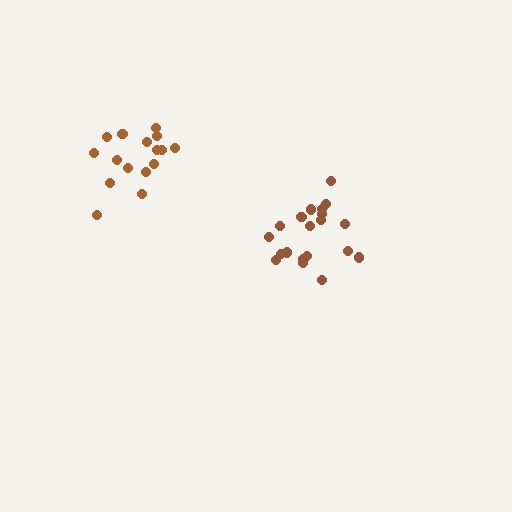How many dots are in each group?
Group 1: 16 dots, Group 2: 20 dots (36 total).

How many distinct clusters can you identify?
There are 2 distinct clusters.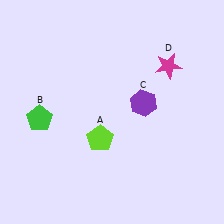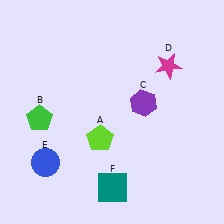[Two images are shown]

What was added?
A blue circle (E), a teal square (F) were added in Image 2.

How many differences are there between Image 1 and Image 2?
There are 2 differences between the two images.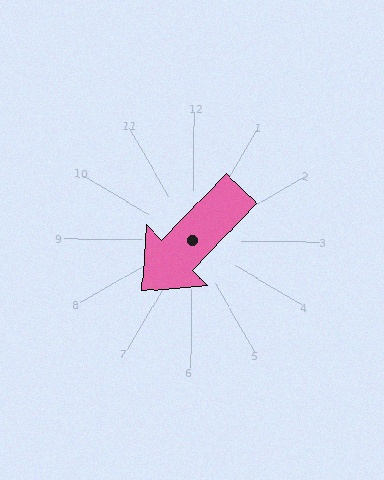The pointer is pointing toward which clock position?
Roughly 7 o'clock.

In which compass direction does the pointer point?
Southwest.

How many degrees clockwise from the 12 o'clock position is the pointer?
Approximately 224 degrees.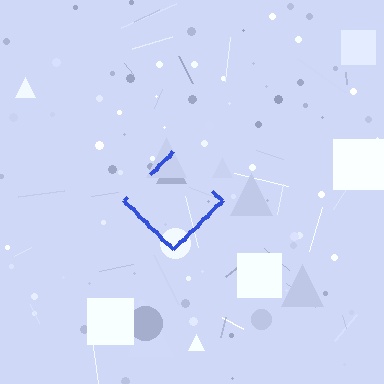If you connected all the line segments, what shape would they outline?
They would outline a diamond.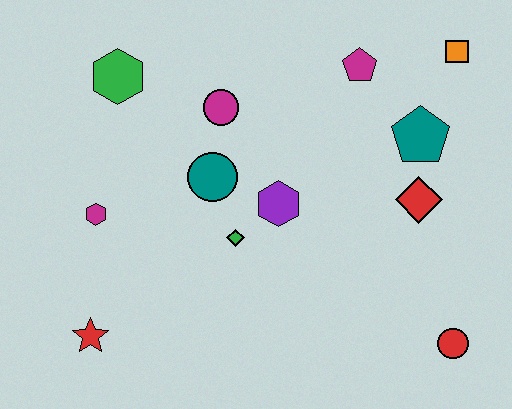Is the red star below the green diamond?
Yes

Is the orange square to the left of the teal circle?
No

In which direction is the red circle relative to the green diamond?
The red circle is to the right of the green diamond.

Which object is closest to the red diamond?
The teal pentagon is closest to the red diamond.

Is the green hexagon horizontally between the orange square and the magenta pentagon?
No